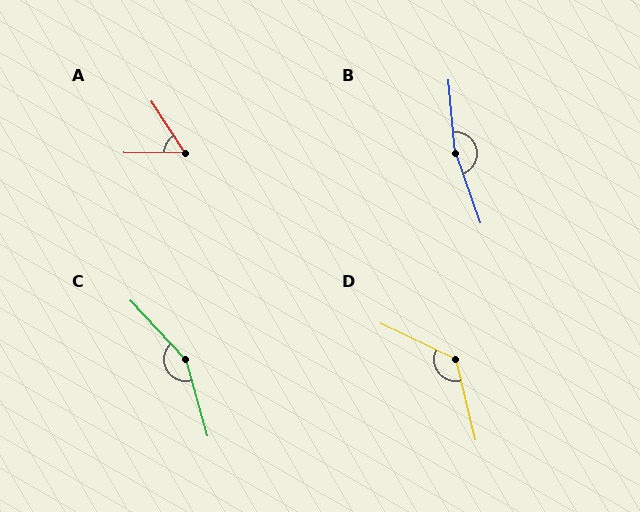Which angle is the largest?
B, at approximately 166 degrees.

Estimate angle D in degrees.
Approximately 129 degrees.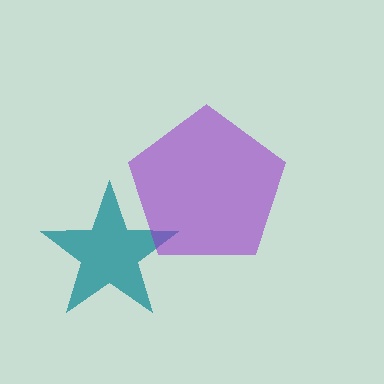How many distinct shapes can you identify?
There are 2 distinct shapes: a teal star, a purple pentagon.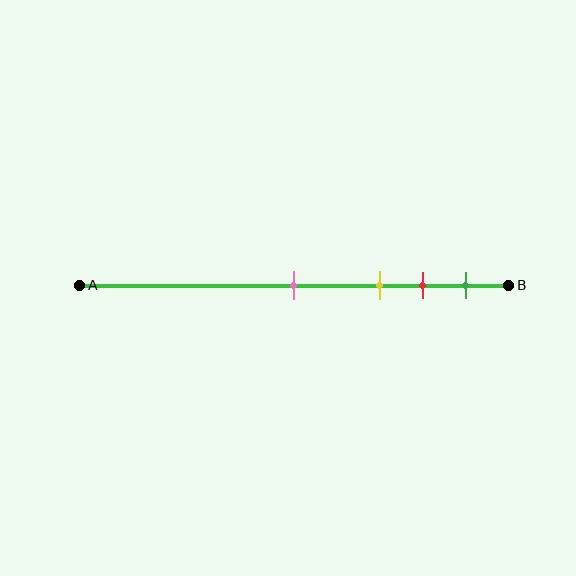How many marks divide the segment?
There are 4 marks dividing the segment.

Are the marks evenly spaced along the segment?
No, the marks are not evenly spaced.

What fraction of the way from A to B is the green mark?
The green mark is approximately 90% (0.9) of the way from A to B.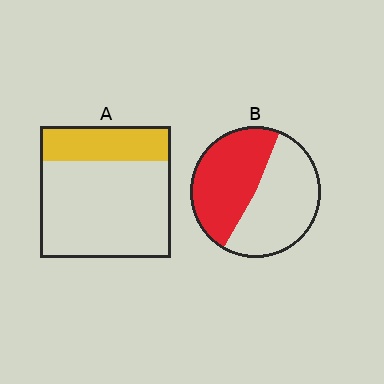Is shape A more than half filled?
No.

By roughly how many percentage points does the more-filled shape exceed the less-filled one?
By roughly 20 percentage points (B over A).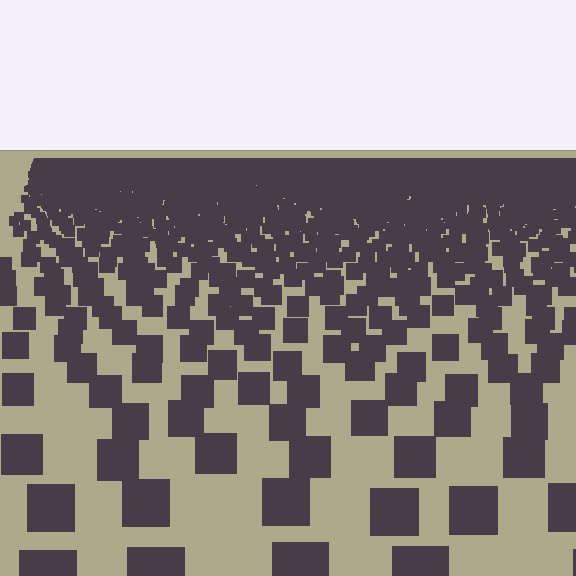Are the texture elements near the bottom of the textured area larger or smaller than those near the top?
Larger. Near the bottom, elements are closer to the viewer and appear at a bigger on-screen size.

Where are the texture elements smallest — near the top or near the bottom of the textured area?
Near the top.